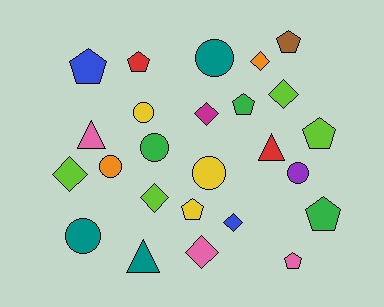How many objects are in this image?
There are 25 objects.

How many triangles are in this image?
There are 3 triangles.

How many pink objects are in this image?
There are 3 pink objects.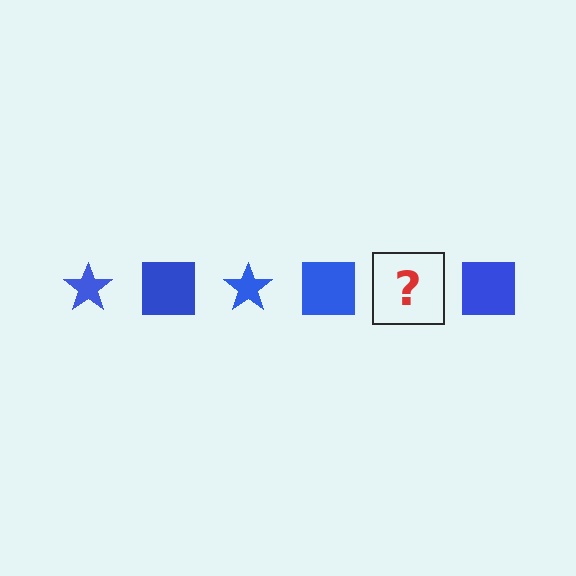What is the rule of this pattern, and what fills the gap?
The rule is that the pattern cycles through star, square shapes in blue. The gap should be filled with a blue star.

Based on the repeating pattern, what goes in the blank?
The blank should be a blue star.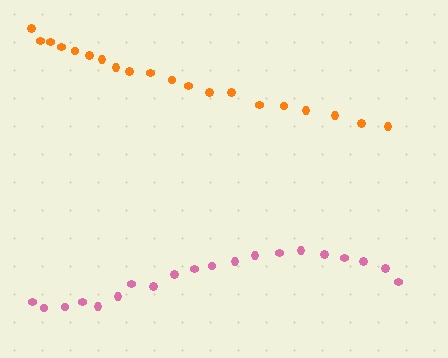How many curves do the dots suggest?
There are 2 distinct paths.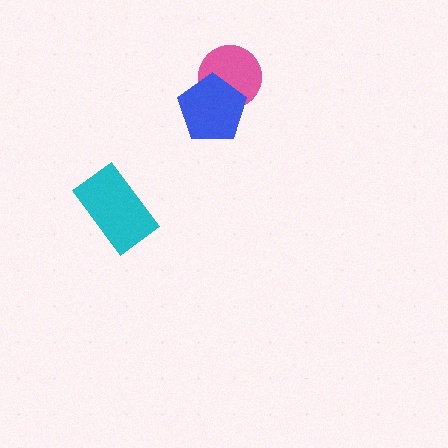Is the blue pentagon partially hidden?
No, no other shape covers it.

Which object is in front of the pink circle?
The blue pentagon is in front of the pink circle.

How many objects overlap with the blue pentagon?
1 object overlaps with the blue pentagon.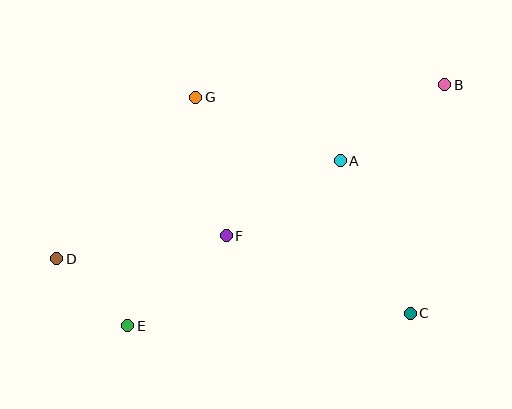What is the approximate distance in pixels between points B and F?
The distance between B and F is approximately 266 pixels.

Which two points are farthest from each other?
Points B and D are farthest from each other.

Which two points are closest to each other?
Points D and E are closest to each other.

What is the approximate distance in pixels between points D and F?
The distance between D and F is approximately 171 pixels.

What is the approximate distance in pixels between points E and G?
The distance between E and G is approximately 238 pixels.